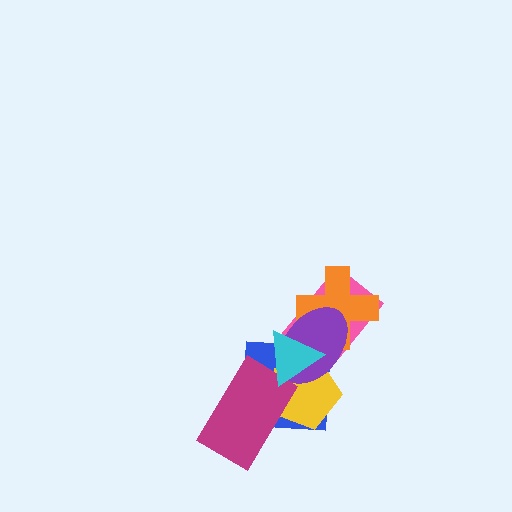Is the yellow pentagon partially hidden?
Yes, it is partially covered by another shape.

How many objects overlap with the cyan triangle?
5 objects overlap with the cyan triangle.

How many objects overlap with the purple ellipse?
5 objects overlap with the purple ellipse.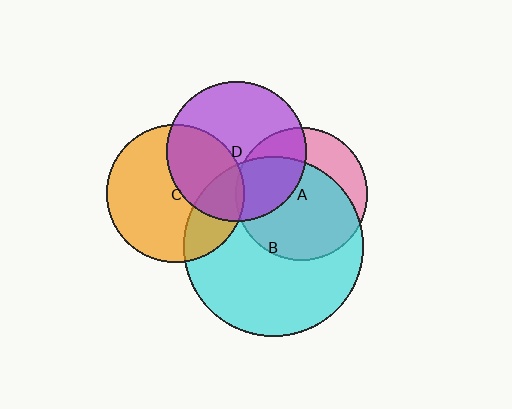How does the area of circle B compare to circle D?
Approximately 1.6 times.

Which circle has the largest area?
Circle B (cyan).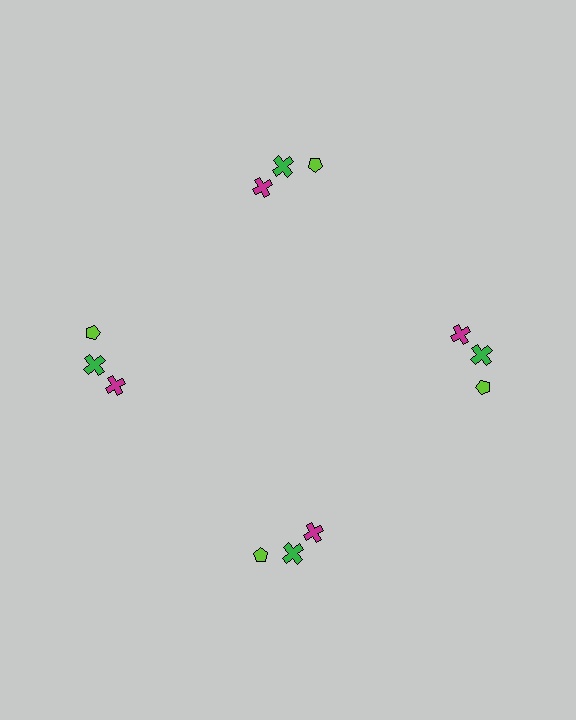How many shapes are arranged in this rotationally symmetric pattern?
There are 12 shapes, arranged in 4 groups of 3.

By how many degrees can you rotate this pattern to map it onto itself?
The pattern maps onto itself every 90 degrees of rotation.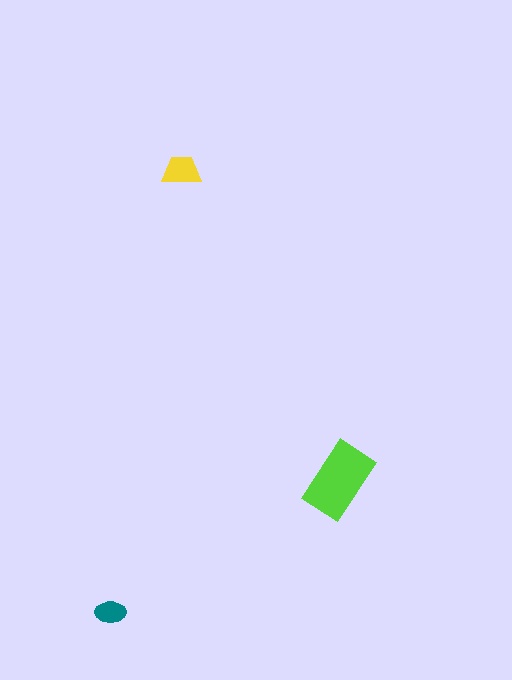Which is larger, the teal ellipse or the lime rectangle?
The lime rectangle.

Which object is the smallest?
The teal ellipse.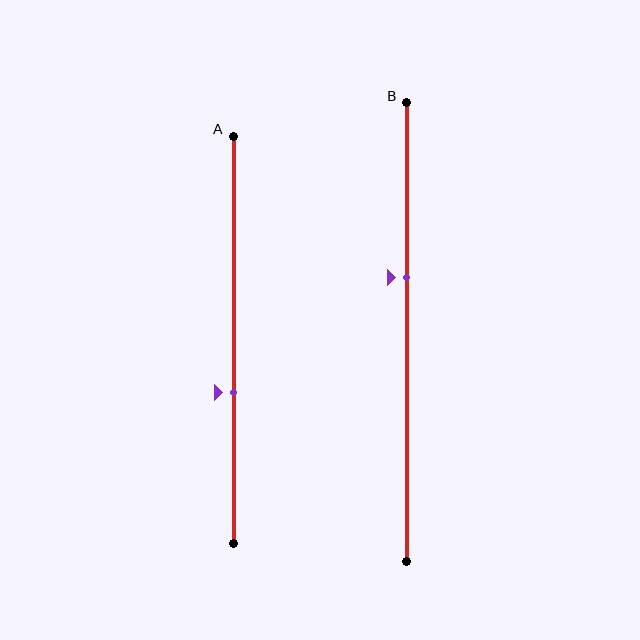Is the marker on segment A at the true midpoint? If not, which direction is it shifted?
No, the marker on segment A is shifted downward by about 13% of the segment length.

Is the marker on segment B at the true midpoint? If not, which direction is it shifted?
No, the marker on segment B is shifted upward by about 12% of the segment length.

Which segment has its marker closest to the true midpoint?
Segment B has its marker closest to the true midpoint.